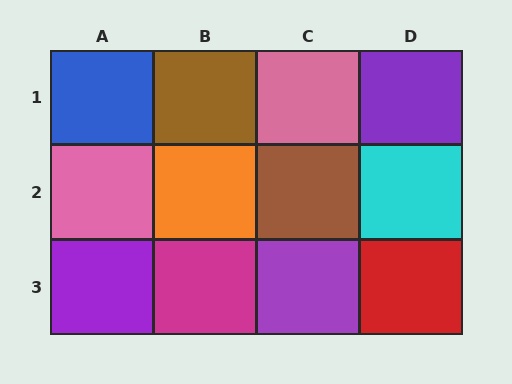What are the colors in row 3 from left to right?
Purple, magenta, purple, red.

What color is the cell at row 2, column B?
Orange.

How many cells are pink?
2 cells are pink.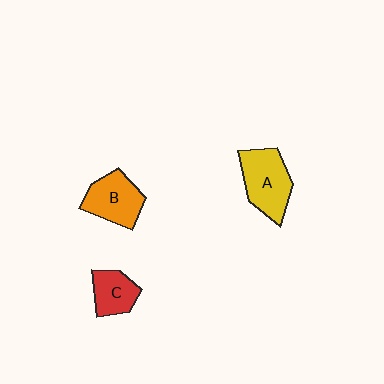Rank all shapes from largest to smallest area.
From largest to smallest: A (yellow), B (orange), C (red).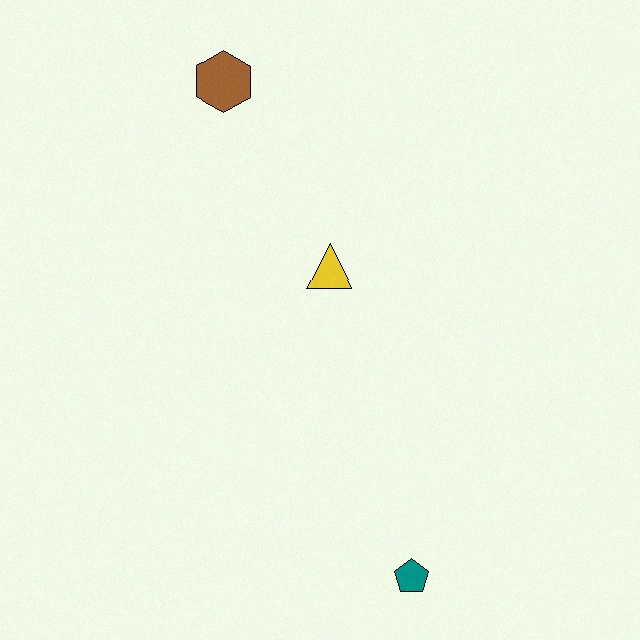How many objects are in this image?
There are 3 objects.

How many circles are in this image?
There are no circles.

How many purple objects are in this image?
There are no purple objects.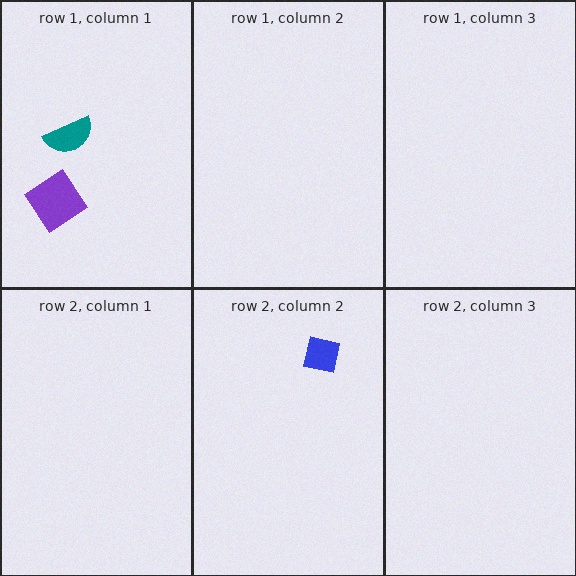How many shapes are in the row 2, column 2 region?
1.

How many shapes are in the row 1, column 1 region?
2.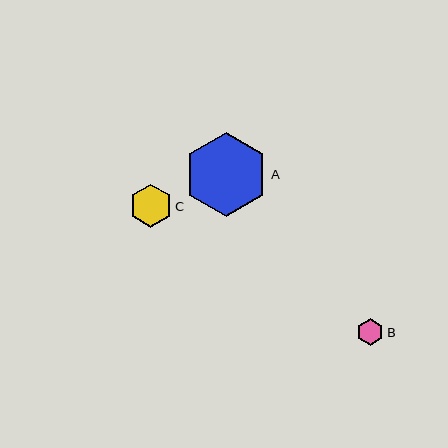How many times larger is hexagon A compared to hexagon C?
Hexagon A is approximately 2.0 times the size of hexagon C.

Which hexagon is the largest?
Hexagon A is the largest with a size of approximately 84 pixels.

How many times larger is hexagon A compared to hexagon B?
Hexagon A is approximately 3.1 times the size of hexagon B.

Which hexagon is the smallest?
Hexagon B is the smallest with a size of approximately 27 pixels.